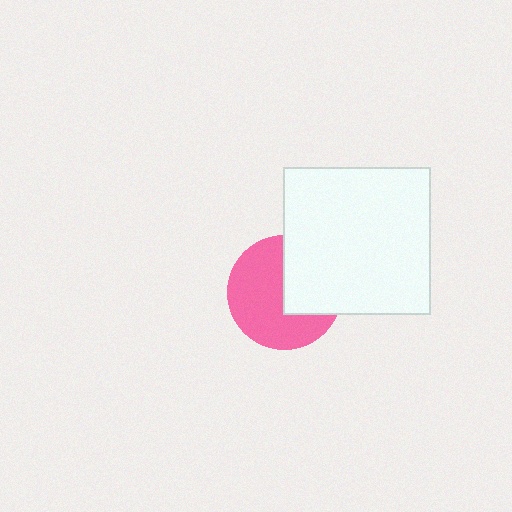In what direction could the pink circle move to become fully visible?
The pink circle could move left. That would shift it out from behind the white square entirely.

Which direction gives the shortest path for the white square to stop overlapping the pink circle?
Moving right gives the shortest separation.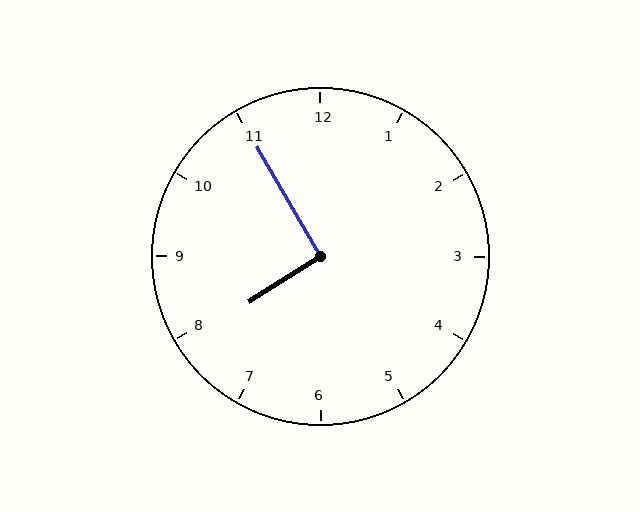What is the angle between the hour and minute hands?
Approximately 92 degrees.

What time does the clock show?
7:55.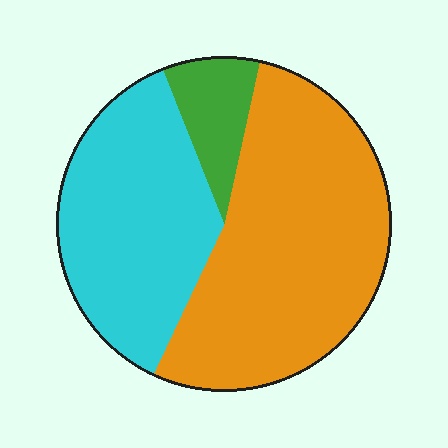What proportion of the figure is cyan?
Cyan covers 37% of the figure.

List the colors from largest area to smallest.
From largest to smallest: orange, cyan, green.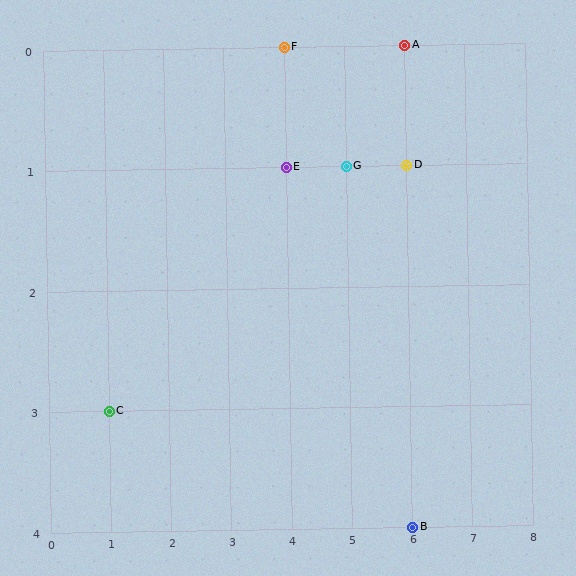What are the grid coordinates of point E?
Point E is at grid coordinates (4, 1).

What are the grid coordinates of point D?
Point D is at grid coordinates (6, 1).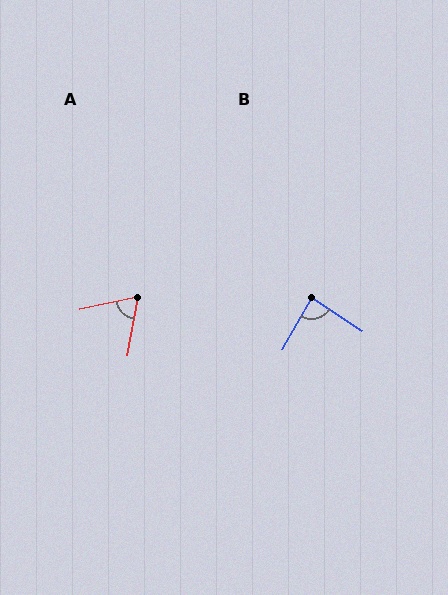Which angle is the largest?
B, at approximately 86 degrees.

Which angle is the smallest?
A, at approximately 68 degrees.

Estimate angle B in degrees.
Approximately 86 degrees.